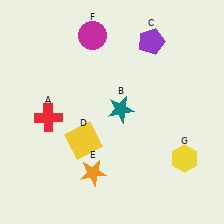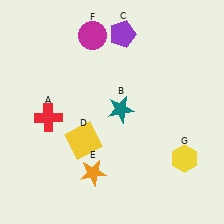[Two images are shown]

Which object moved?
The purple pentagon (C) moved left.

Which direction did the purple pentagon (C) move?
The purple pentagon (C) moved left.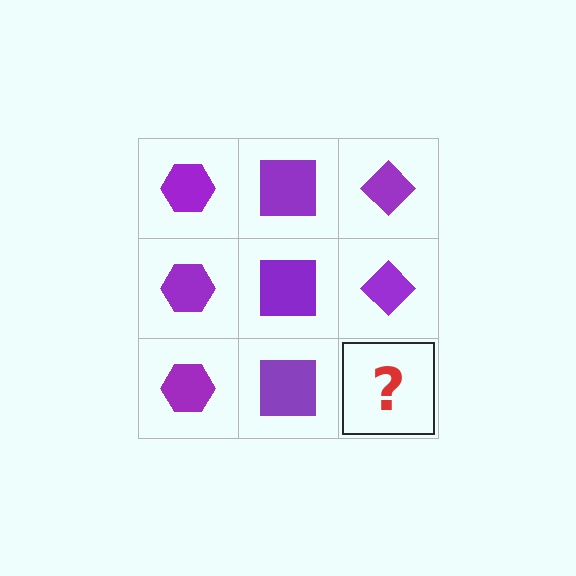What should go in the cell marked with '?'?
The missing cell should contain a purple diamond.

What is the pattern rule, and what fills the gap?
The rule is that each column has a consistent shape. The gap should be filled with a purple diamond.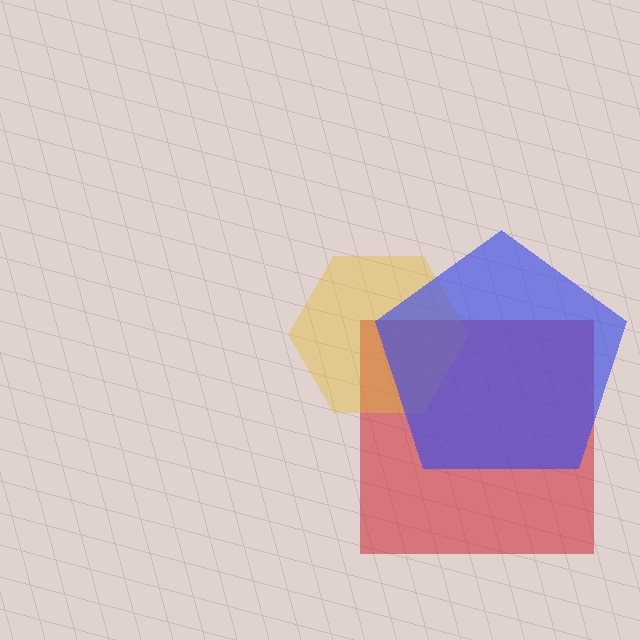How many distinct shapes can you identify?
There are 3 distinct shapes: a red square, a yellow hexagon, a blue pentagon.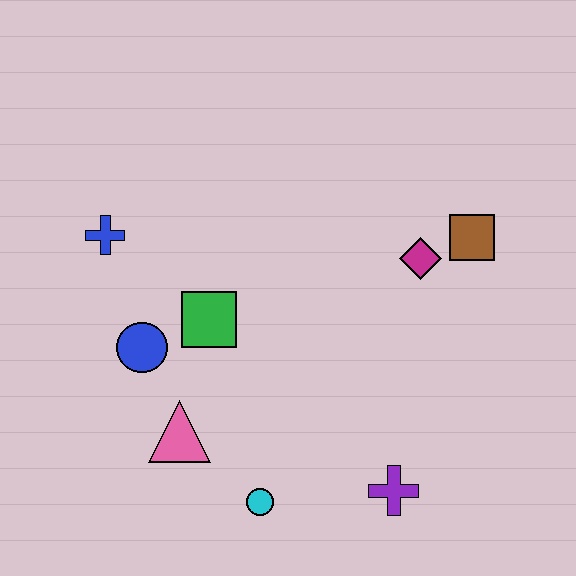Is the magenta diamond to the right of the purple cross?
Yes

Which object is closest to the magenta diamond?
The brown square is closest to the magenta diamond.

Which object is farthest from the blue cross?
The purple cross is farthest from the blue cross.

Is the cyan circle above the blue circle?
No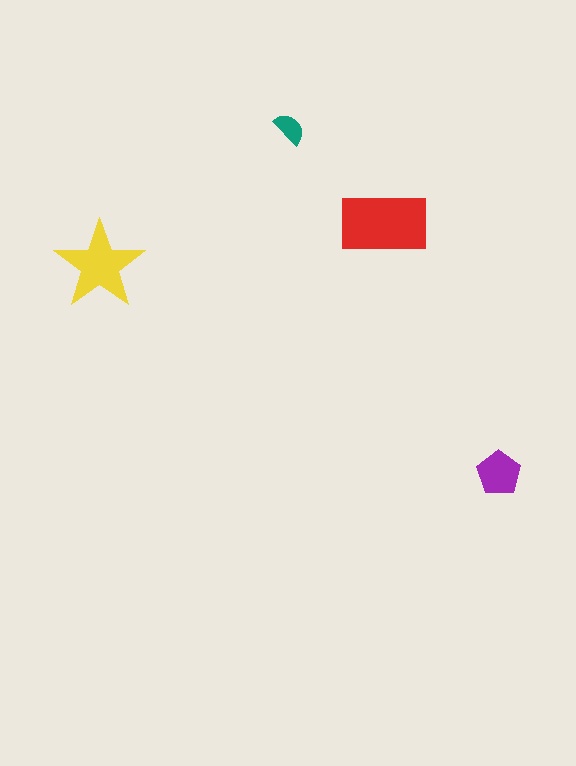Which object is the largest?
The red rectangle.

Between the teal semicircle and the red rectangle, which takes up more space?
The red rectangle.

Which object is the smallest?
The teal semicircle.